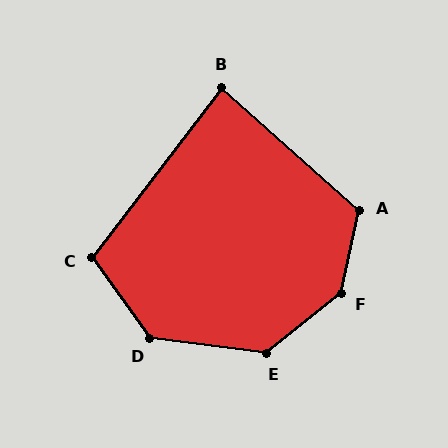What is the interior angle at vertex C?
Approximately 107 degrees (obtuse).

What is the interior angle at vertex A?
Approximately 119 degrees (obtuse).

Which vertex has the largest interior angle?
F, at approximately 141 degrees.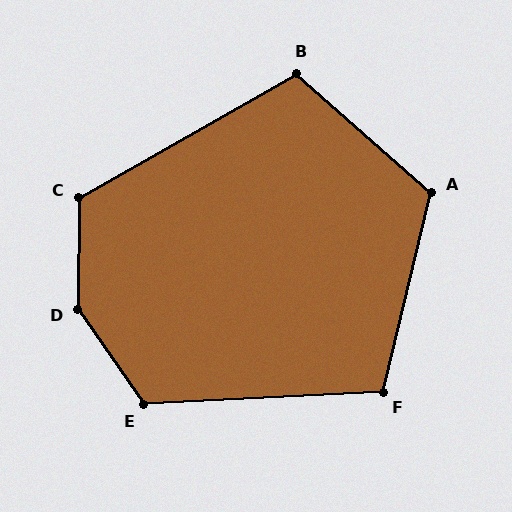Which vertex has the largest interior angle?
D, at approximately 145 degrees.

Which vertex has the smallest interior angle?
F, at approximately 106 degrees.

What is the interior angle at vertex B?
Approximately 109 degrees (obtuse).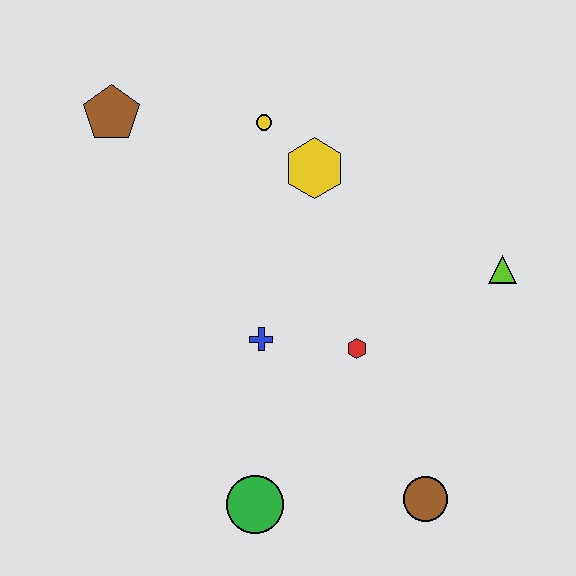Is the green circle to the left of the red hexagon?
Yes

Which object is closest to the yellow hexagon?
The yellow circle is closest to the yellow hexagon.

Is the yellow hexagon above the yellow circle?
No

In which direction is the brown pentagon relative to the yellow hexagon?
The brown pentagon is to the left of the yellow hexagon.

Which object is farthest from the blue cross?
The brown pentagon is farthest from the blue cross.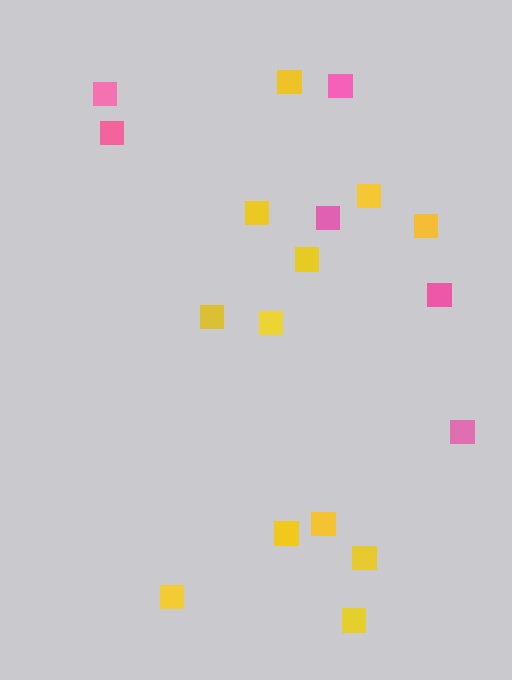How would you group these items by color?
There are 2 groups: one group of yellow squares (12) and one group of pink squares (6).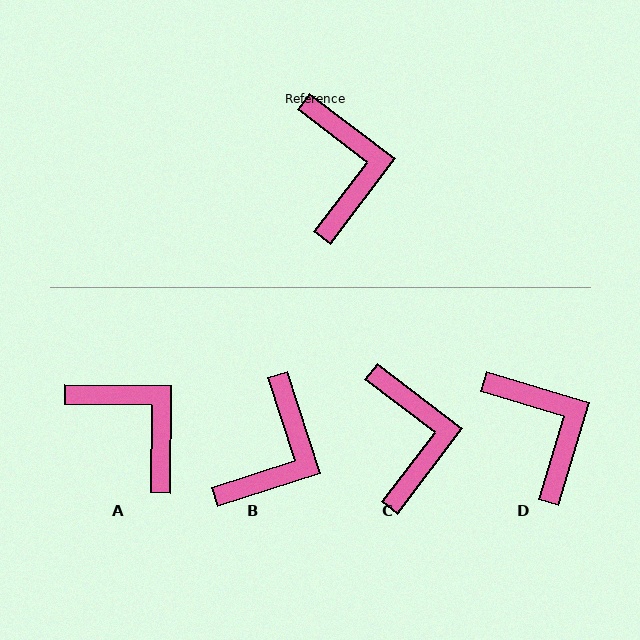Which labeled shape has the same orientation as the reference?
C.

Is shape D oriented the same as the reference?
No, it is off by about 21 degrees.